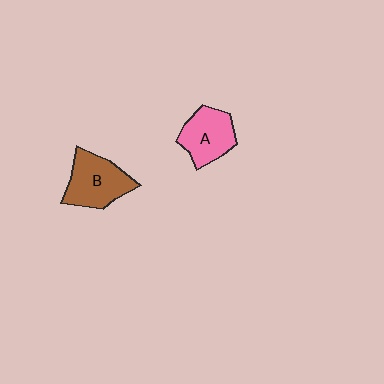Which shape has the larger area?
Shape B (brown).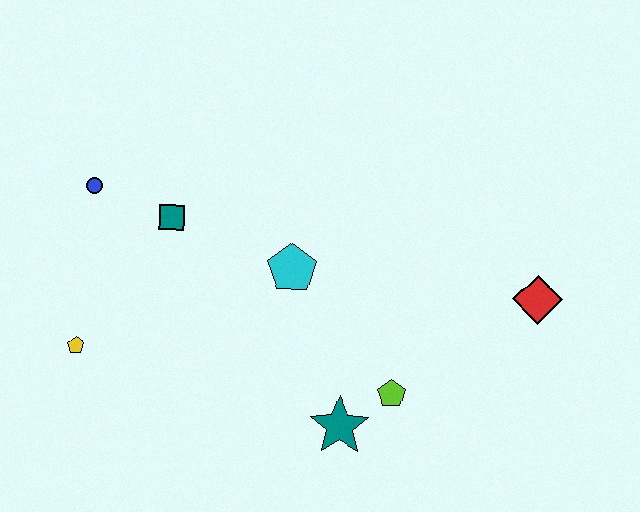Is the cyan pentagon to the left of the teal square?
No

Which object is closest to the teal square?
The blue circle is closest to the teal square.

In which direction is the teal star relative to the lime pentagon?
The teal star is to the left of the lime pentagon.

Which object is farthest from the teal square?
The red diamond is farthest from the teal square.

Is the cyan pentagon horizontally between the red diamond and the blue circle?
Yes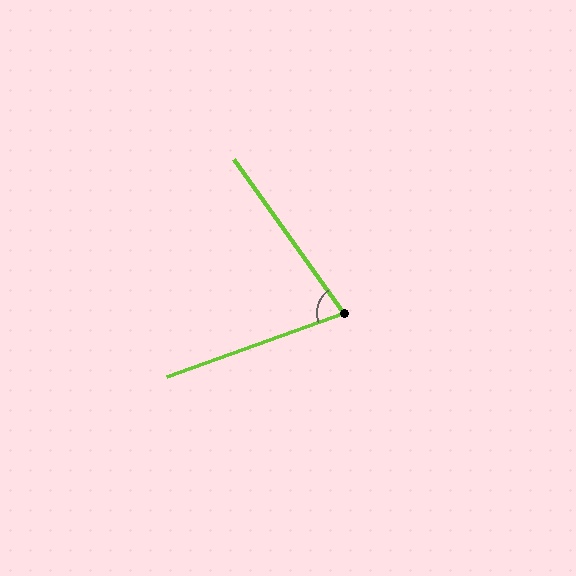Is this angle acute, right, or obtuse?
It is acute.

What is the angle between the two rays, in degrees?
Approximately 74 degrees.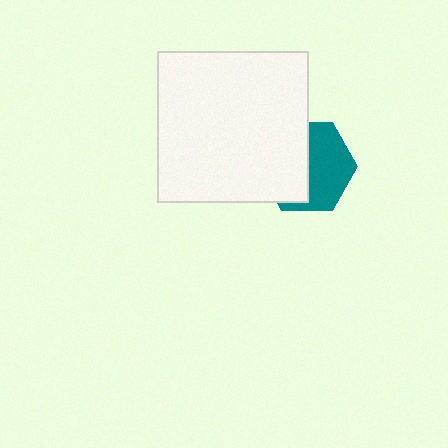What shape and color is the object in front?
The object in front is a white square.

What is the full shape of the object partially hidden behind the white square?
The partially hidden object is a teal hexagon.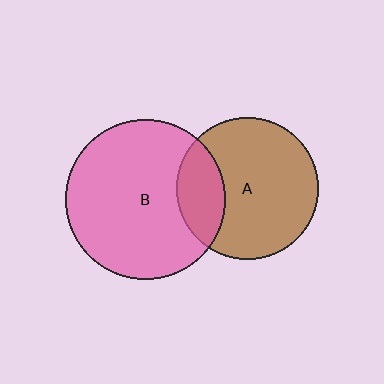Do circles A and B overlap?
Yes.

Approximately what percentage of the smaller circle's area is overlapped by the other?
Approximately 25%.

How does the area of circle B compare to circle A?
Approximately 1.3 times.